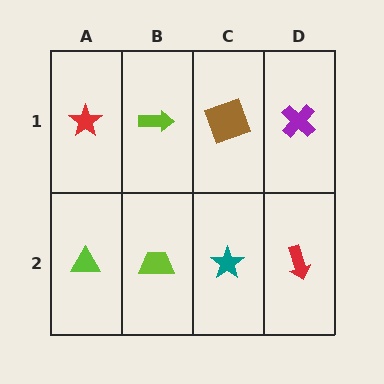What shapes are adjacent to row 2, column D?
A purple cross (row 1, column D), a teal star (row 2, column C).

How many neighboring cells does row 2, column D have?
2.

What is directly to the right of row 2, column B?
A teal star.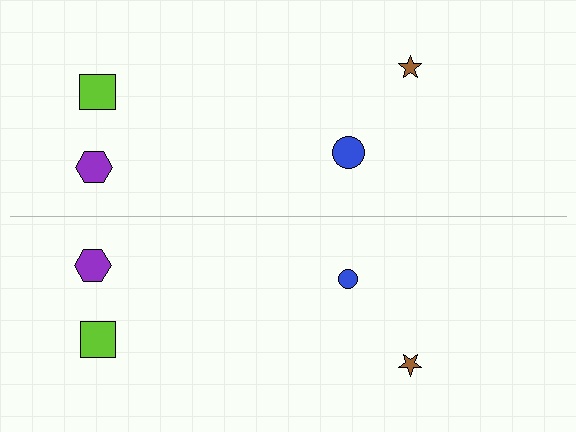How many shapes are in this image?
There are 8 shapes in this image.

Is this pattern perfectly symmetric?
No, the pattern is not perfectly symmetric. The blue circle on the bottom side has a different size than its mirror counterpart.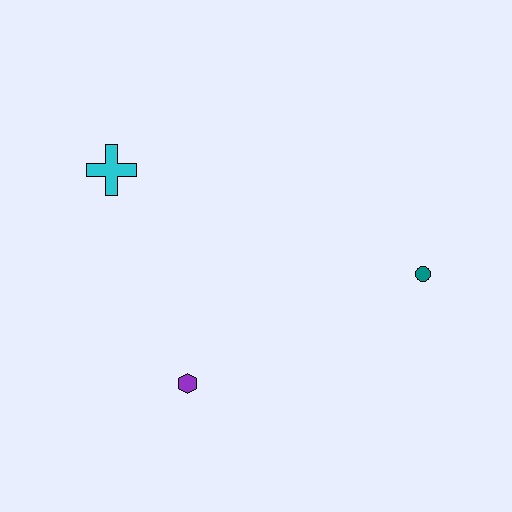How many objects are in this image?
There are 3 objects.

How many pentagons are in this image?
There are no pentagons.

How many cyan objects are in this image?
There is 1 cyan object.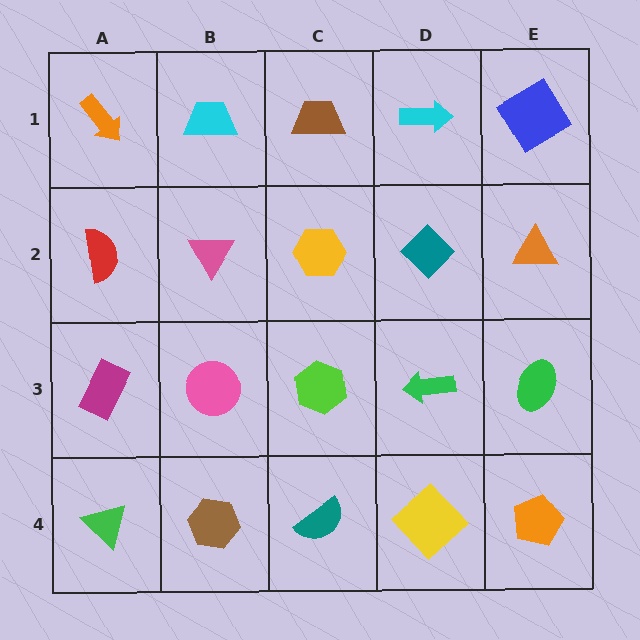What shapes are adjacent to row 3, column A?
A red semicircle (row 2, column A), a green triangle (row 4, column A), a pink circle (row 3, column B).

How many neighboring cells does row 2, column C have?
4.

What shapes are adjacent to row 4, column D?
A green arrow (row 3, column D), a teal semicircle (row 4, column C), an orange pentagon (row 4, column E).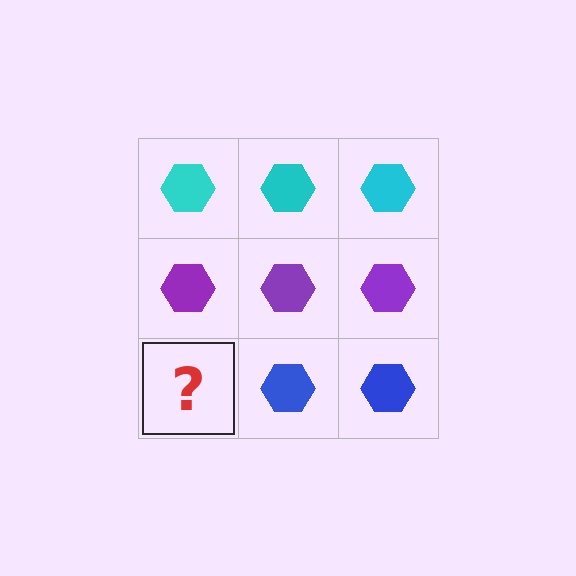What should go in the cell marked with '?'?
The missing cell should contain a blue hexagon.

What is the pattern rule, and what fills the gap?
The rule is that each row has a consistent color. The gap should be filled with a blue hexagon.